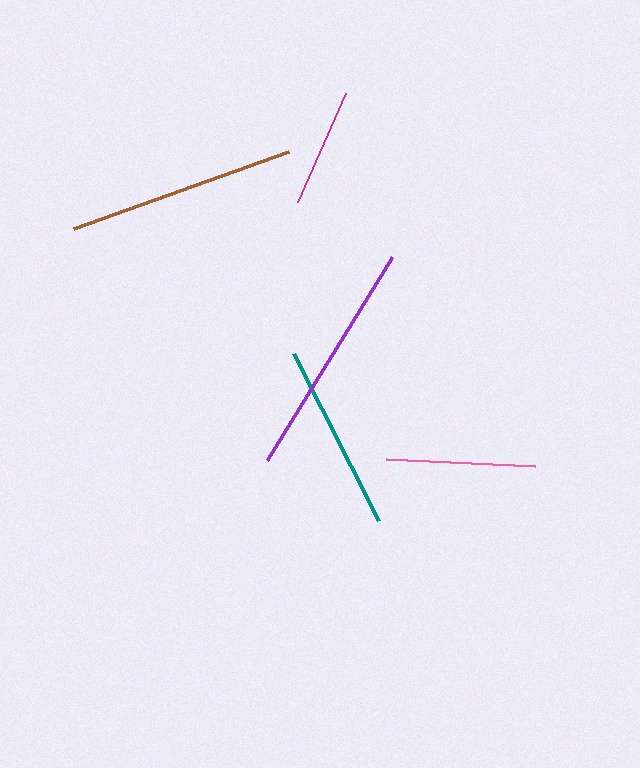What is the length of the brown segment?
The brown segment is approximately 228 pixels long.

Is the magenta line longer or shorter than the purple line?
The purple line is longer than the magenta line.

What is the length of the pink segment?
The pink segment is approximately 149 pixels long.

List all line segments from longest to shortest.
From longest to shortest: purple, brown, teal, pink, magenta.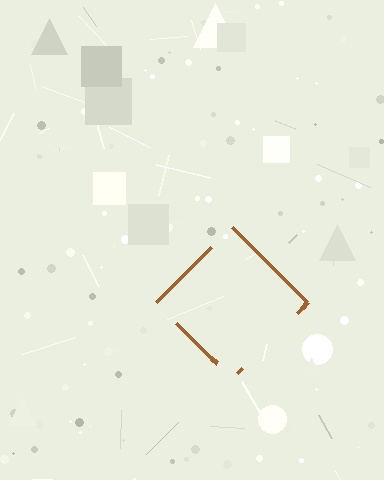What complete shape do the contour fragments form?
The contour fragments form a diamond.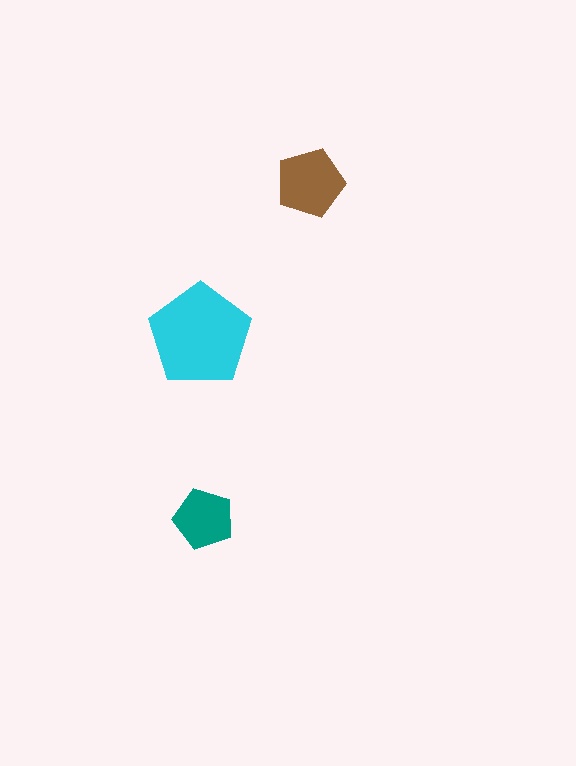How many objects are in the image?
There are 3 objects in the image.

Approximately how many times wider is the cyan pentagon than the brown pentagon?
About 1.5 times wider.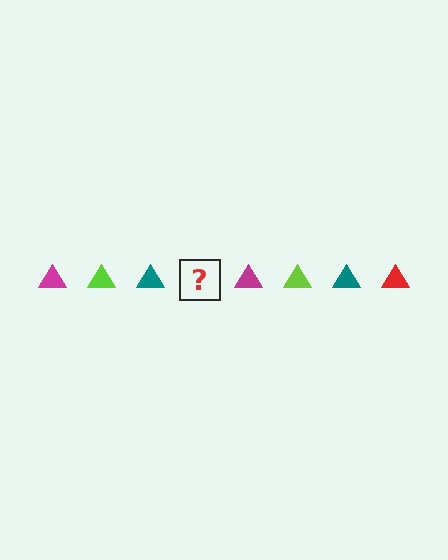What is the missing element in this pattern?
The missing element is a red triangle.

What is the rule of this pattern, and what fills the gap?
The rule is that the pattern cycles through magenta, lime, teal, red triangles. The gap should be filled with a red triangle.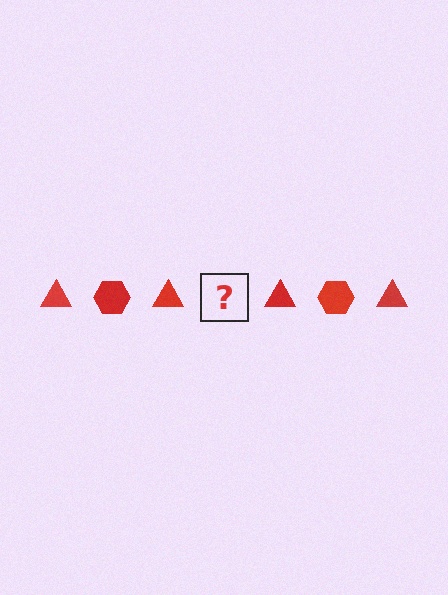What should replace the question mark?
The question mark should be replaced with a red hexagon.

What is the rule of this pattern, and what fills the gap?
The rule is that the pattern cycles through triangle, hexagon shapes in red. The gap should be filled with a red hexagon.